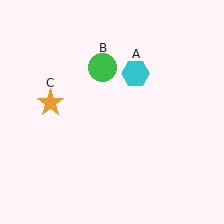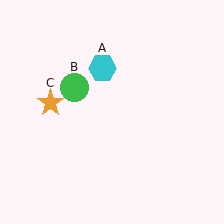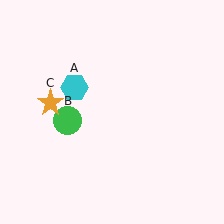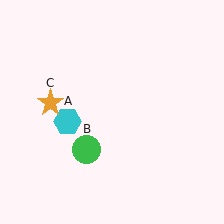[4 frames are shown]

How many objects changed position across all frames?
2 objects changed position: cyan hexagon (object A), green circle (object B).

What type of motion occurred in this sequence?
The cyan hexagon (object A), green circle (object B) rotated counterclockwise around the center of the scene.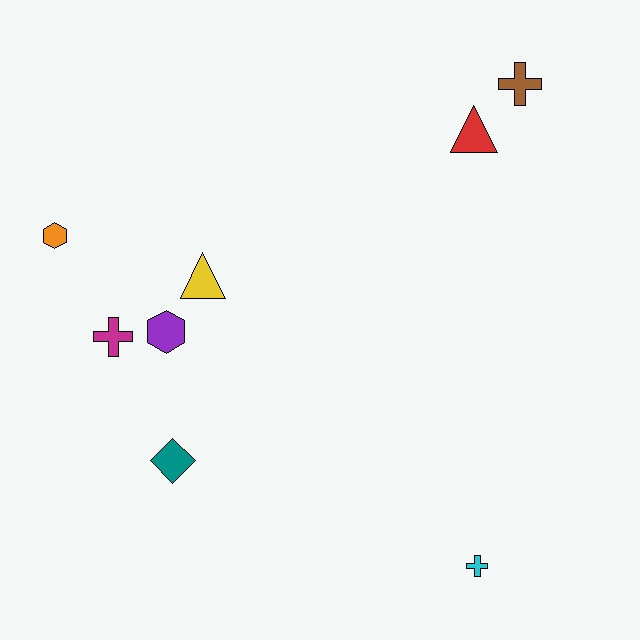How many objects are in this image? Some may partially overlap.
There are 8 objects.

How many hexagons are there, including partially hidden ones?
There are 2 hexagons.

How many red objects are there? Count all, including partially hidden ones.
There is 1 red object.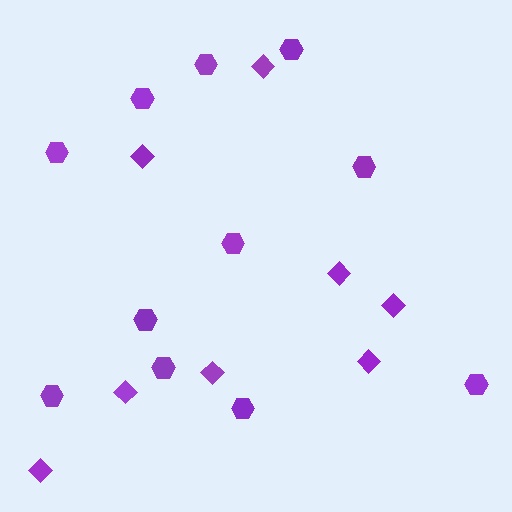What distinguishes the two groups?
There are 2 groups: one group of diamonds (8) and one group of hexagons (11).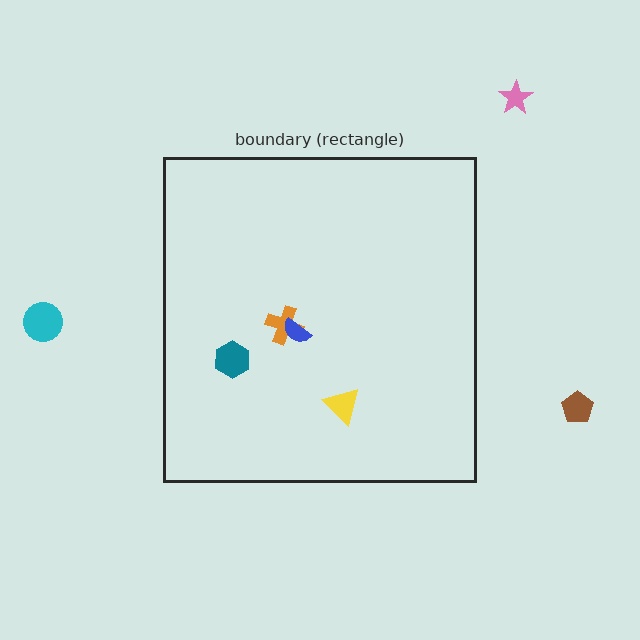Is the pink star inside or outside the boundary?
Outside.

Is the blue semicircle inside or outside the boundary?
Inside.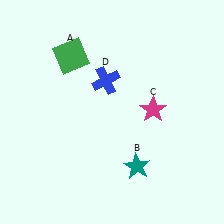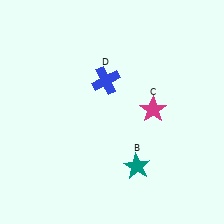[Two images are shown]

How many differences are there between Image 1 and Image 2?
There is 1 difference between the two images.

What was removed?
The green square (A) was removed in Image 2.